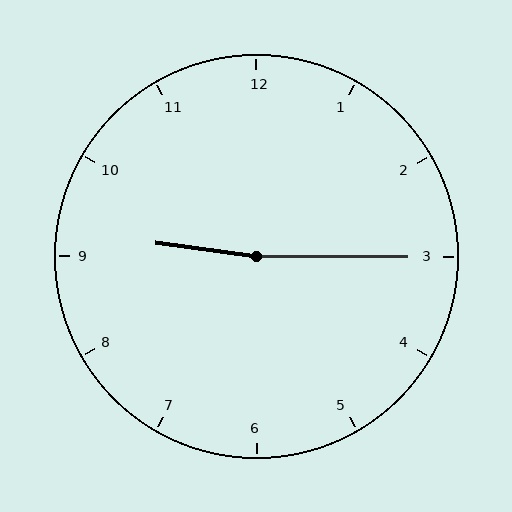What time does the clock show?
9:15.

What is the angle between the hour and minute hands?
Approximately 172 degrees.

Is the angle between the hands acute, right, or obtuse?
It is obtuse.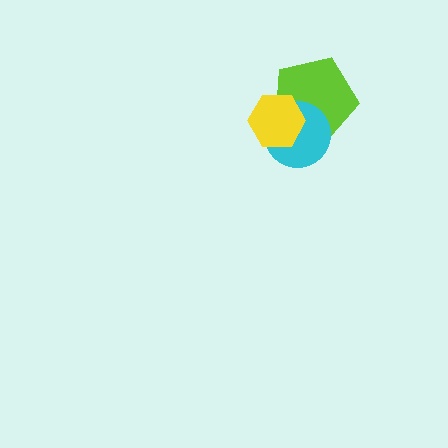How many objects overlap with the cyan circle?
2 objects overlap with the cyan circle.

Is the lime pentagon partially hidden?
Yes, it is partially covered by another shape.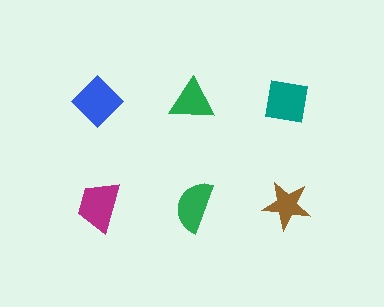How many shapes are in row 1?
3 shapes.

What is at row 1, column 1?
A blue diamond.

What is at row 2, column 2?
A green semicircle.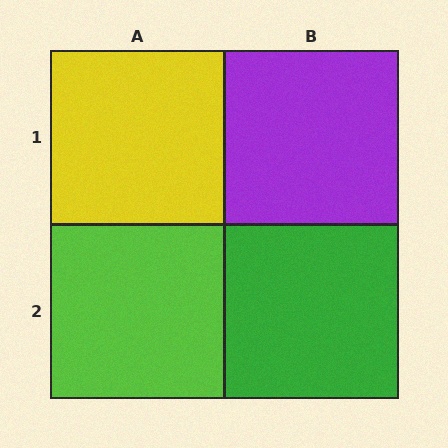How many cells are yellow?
1 cell is yellow.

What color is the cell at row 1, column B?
Purple.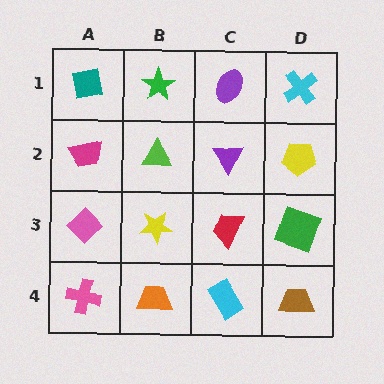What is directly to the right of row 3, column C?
A green square.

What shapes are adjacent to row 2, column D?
A cyan cross (row 1, column D), a green square (row 3, column D), a purple triangle (row 2, column C).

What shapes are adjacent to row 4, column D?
A green square (row 3, column D), a cyan rectangle (row 4, column C).